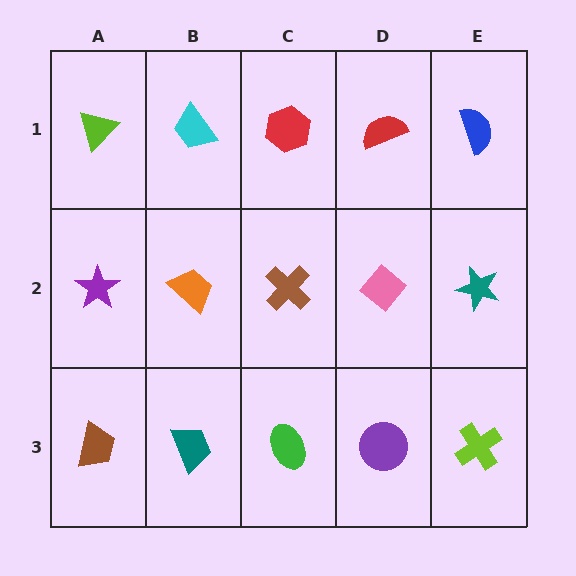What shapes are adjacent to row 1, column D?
A pink diamond (row 2, column D), a red hexagon (row 1, column C), a blue semicircle (row 1, column E).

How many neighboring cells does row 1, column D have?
3.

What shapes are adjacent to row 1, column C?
A brown cross (row 2, column C), a cyan trapezoid (row 1, column B), a red semicircle (row 1, column D).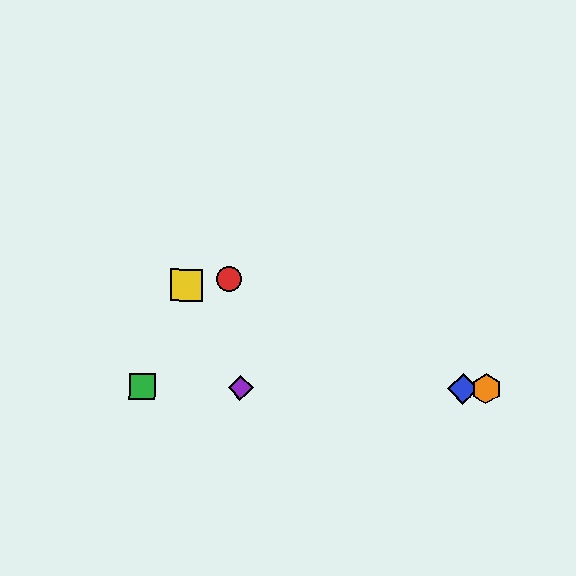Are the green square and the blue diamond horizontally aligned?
Yes, both are at y≈387.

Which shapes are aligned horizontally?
The blue diamond, the green square, the purple diamond, the orange hexagon are aligned horizontally.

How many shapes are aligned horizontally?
4 shapes (the blue diamond, the green square, the purple diamond, the orange hexagon) are aligned horizontally.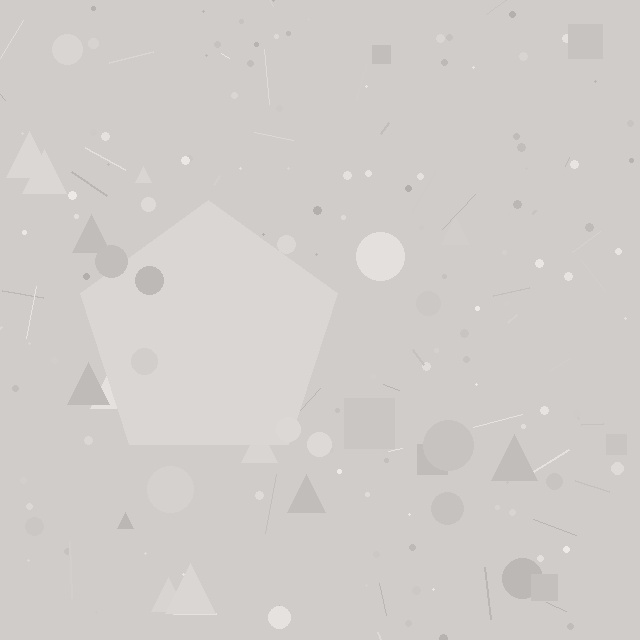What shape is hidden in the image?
A pentagon is hidden in the image.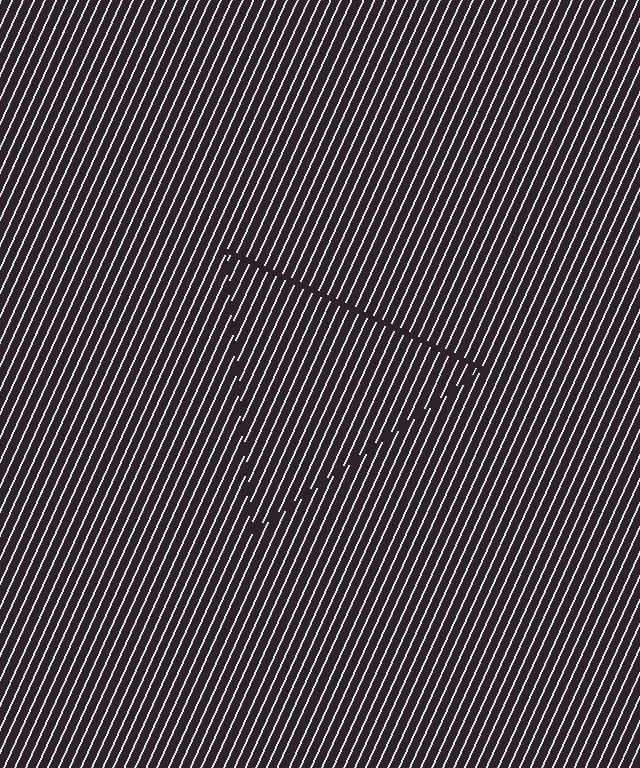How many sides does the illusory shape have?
3 sides — the line-ends trace a triangle.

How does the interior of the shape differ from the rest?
The interior of the shape contains the same grating, shifted by half a period — the contour is defined by the phase discontinuity where line-ends from the inner and outer gratings abut.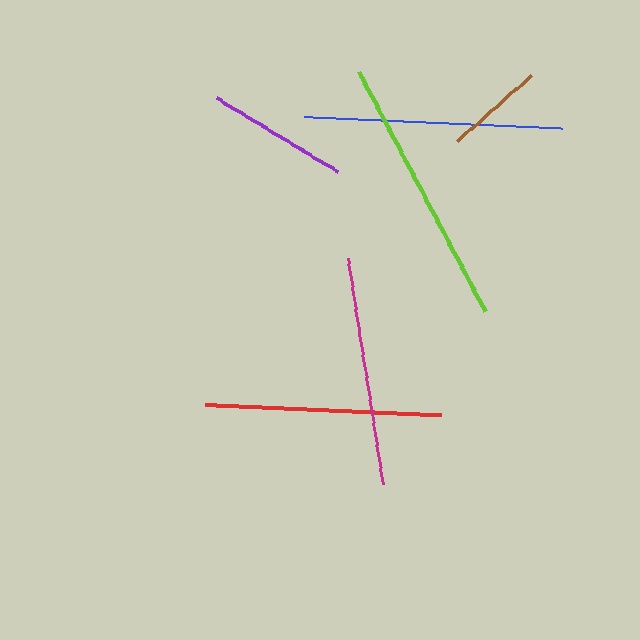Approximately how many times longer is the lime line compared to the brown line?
The lime line is approximately 2.8 times the length of the brown line.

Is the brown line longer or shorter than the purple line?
The purple line is longer than the brown line.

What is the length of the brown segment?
The brown segment is approximately 98 pixels long.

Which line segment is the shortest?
The brown line is the shortest at approximately 98 pixels.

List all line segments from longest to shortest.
From longest to shortest: lime, blue, red, magenta, purple, brown.